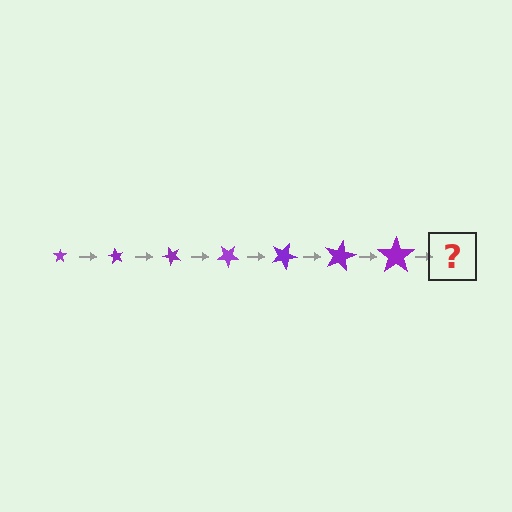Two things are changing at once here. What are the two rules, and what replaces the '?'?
The two rules are that the star grows larger each step and it rotates 60 degrees each step. The '?' should be a star, larger than the previous one and rotated 420 degrees from the start.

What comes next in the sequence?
The next element should be a star, larger than the previous one and rotated 420 degrees from the start.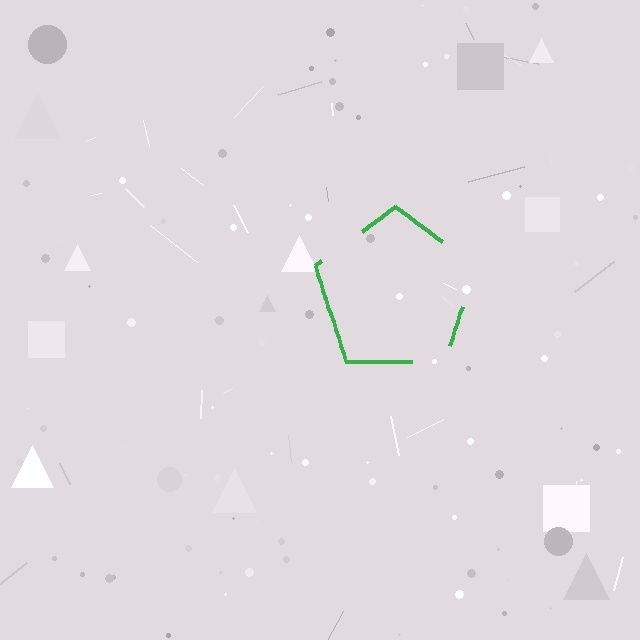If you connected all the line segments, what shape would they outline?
They would outline a pentagon.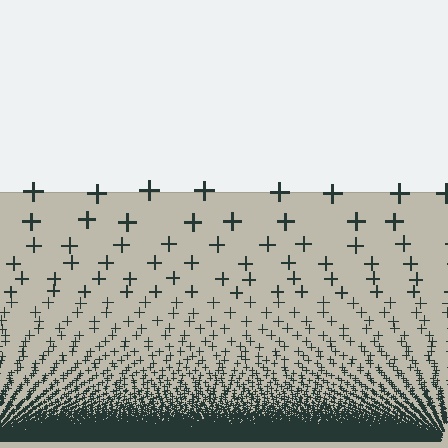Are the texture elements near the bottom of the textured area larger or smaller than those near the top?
Smaller. The gradient is inverted — elements near the bottom are smaller and denser.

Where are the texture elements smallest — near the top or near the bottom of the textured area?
Near the bottom.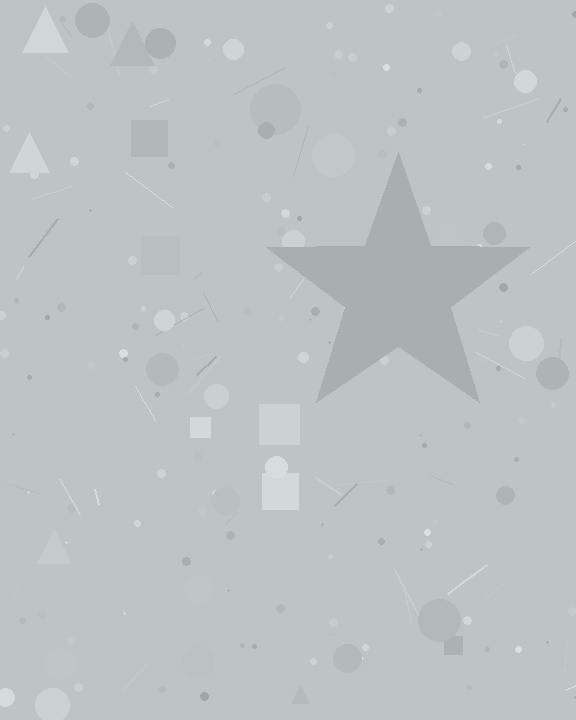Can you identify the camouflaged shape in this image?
The camouflaged shape is a star.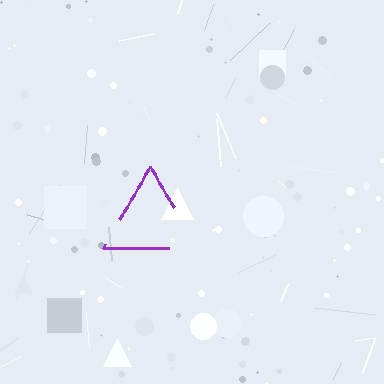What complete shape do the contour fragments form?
The contour fragments form a triangle.